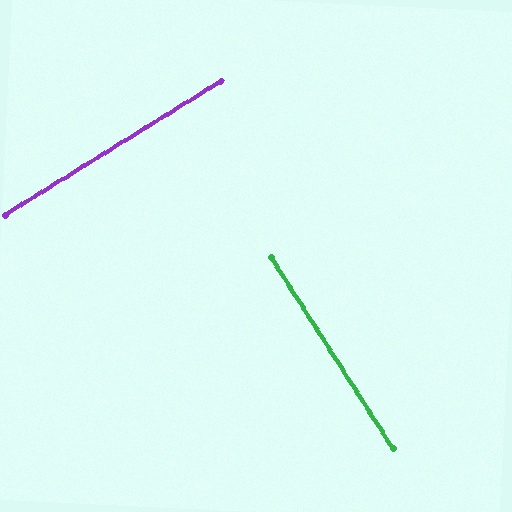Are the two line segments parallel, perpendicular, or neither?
Perpendicular — they meet at approximately 89°.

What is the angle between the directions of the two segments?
Approximately 89 degrees.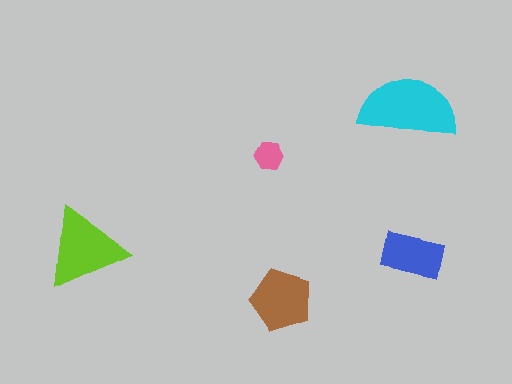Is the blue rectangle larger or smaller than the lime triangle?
Smaller.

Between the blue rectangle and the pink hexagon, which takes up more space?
The blue rectangle.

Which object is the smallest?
The pink hexagon.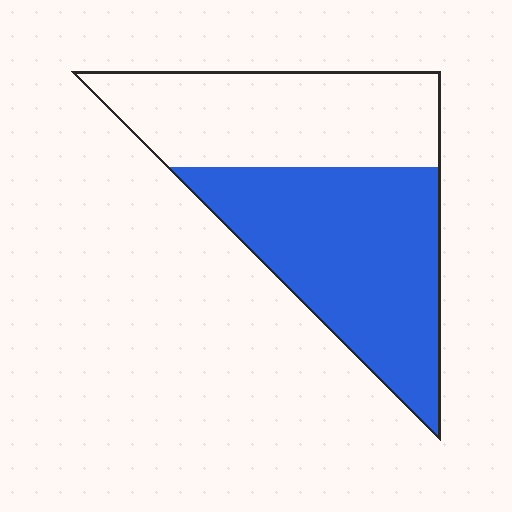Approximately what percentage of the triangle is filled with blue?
Approximately 55%.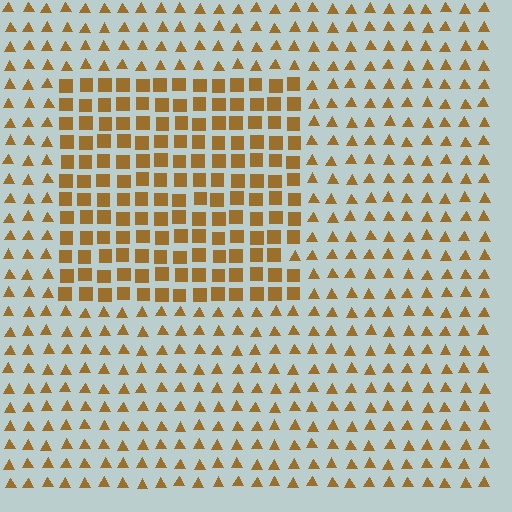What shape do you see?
I see a rectangle.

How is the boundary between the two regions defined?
The boundary is defined by a change in element shape: squares inside vs. triangles outside. All elements share the same color and spacing.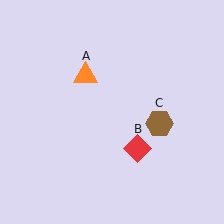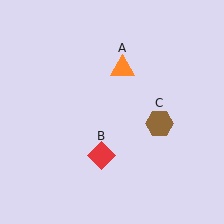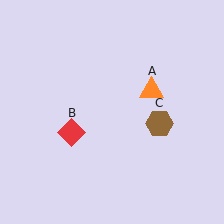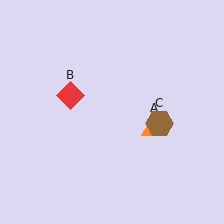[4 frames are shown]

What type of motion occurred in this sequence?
The orange triangle (object A), red diamond (object B) rotated clockwise around the center of the scene.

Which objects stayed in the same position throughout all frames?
Brown hexagon (object C) remained stationary.